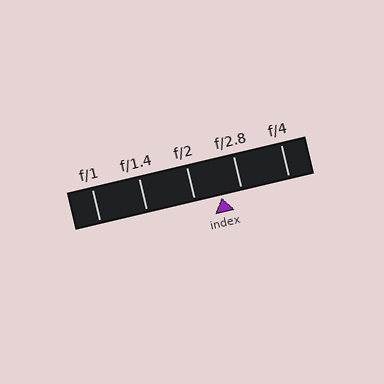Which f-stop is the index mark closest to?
The index mark is closest to f/2.8.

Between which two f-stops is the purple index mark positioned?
The index mark is between f/2 and f/2.8.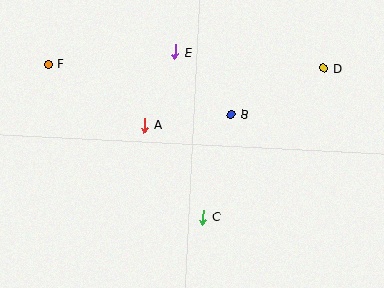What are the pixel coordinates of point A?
Point A is at (145, 125).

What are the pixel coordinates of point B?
Point B is at (231, 114).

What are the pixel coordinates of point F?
Point F is at (48, 64).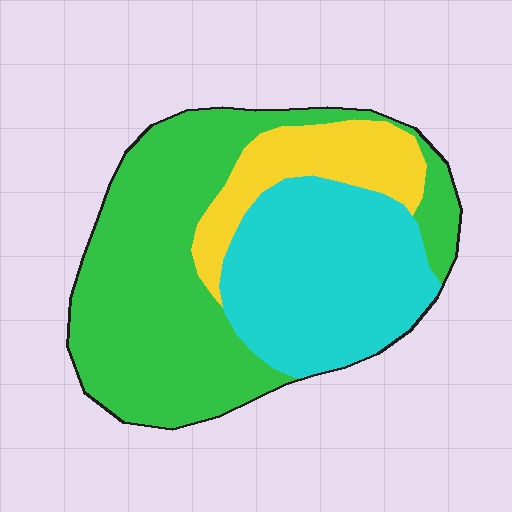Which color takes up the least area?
Yellow, at roughly 15%.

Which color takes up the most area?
Green, at roughly 50%.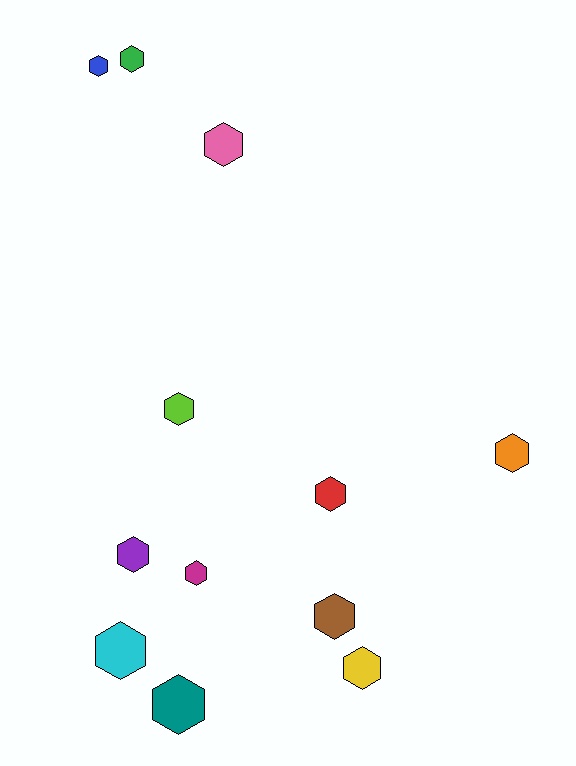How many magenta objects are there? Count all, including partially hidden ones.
There is 1 magenta object.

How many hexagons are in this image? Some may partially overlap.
There are 12 hexagons.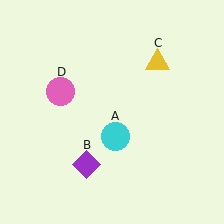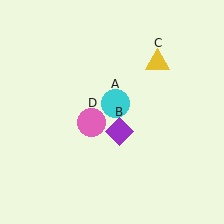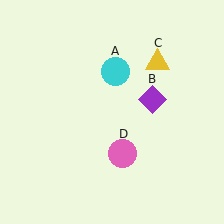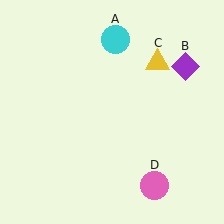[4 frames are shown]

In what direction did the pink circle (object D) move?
The pink circle (object D) moved down and to the right.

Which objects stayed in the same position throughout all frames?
Yellow triangle (object C) remained stationary.